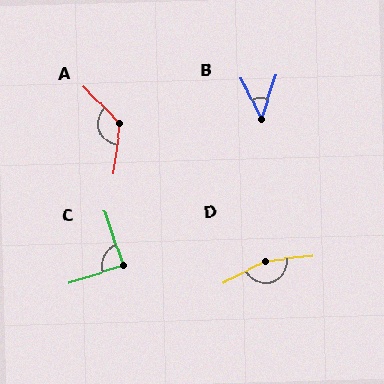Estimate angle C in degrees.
Approximately 88 degrees.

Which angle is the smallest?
B, at approximately 43 degrees.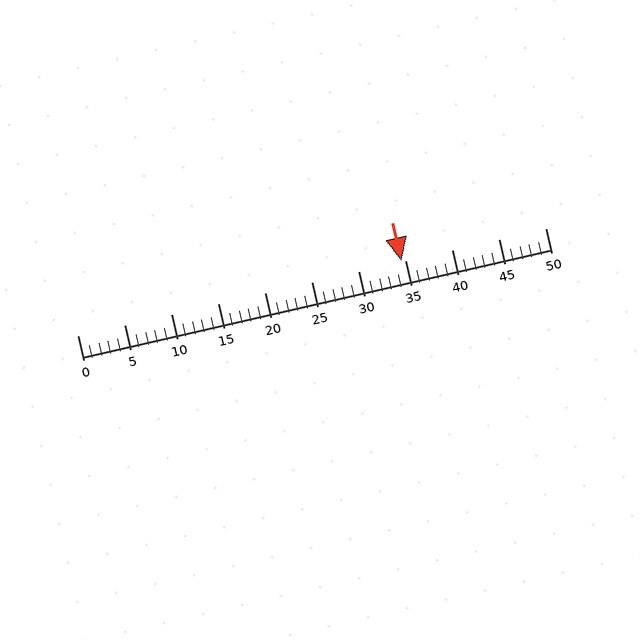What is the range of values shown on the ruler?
The ruler shows values from 0 to 50.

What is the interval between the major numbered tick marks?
The major tick marks are spaced 5 units apart.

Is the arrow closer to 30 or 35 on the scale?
The arrow is closer to 35.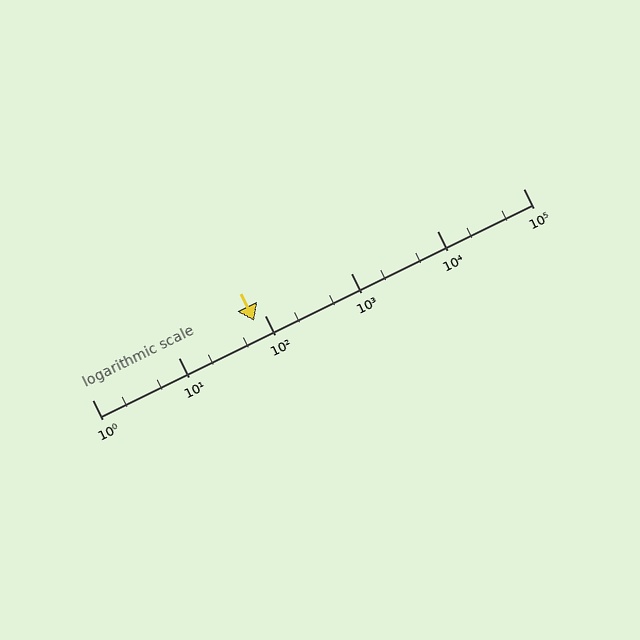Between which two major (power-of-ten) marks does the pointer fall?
The pointer is between 10 and 100.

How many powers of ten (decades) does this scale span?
The scale spans 5 decades, from 1 to 100000.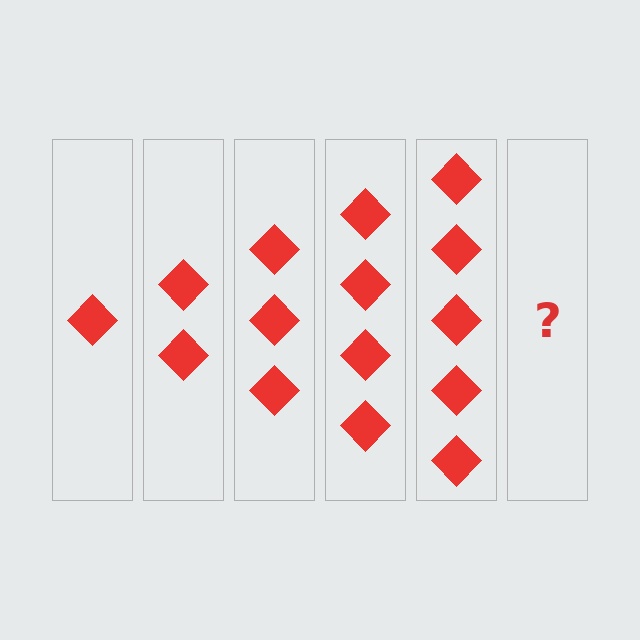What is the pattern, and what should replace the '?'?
The pattern is that each step adds one more diamond. The '?' should be 6 diamonds.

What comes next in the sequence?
The next element should be 6 diamonds.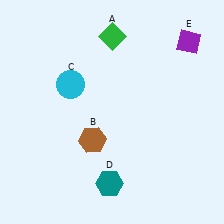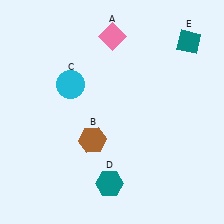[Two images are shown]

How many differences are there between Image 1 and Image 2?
There are 2 differences between the two images.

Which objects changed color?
A changed from green to pink. E changed from purple to teal.